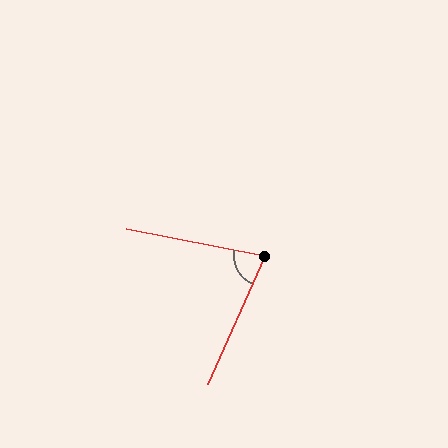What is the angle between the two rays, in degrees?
Approximately 77 degrees.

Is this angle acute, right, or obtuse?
It is acute.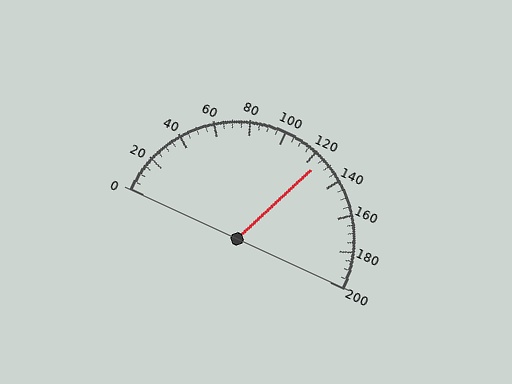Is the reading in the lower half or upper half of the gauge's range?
The reading is in the upper half of the range (0 to 200).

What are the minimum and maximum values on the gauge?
The gauge ranges from 0 to 200.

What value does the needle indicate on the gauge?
The needle indicates approximately 125.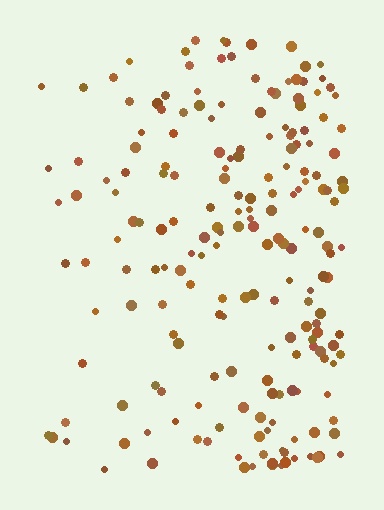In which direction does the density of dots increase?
From left to right, with the right side densest.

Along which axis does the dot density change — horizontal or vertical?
Horizontal.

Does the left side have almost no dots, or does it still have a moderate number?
Still a moderate number, just noticeably fewer than the right.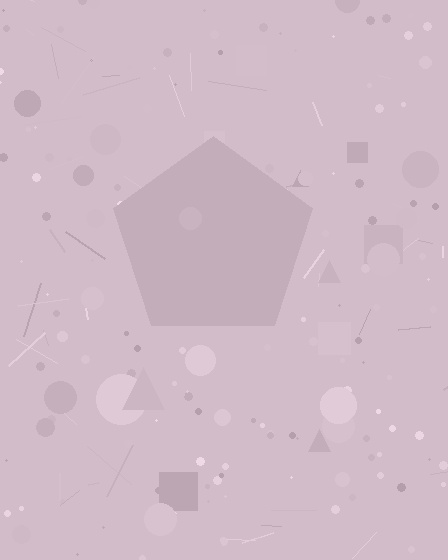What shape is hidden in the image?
A pentagon is hidden in the image.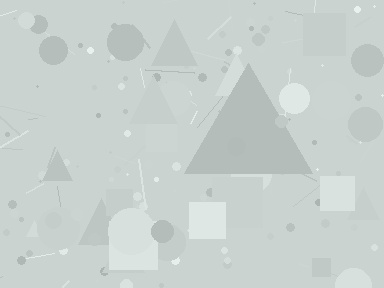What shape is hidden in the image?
A triangle is hidden in the image.